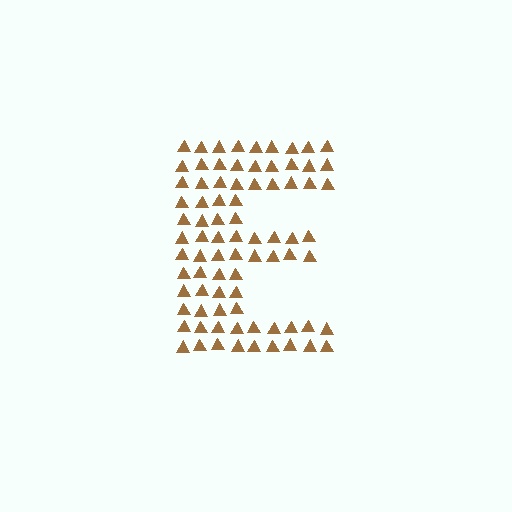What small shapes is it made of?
It is made of small triangles.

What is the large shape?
The large shape is the letter E.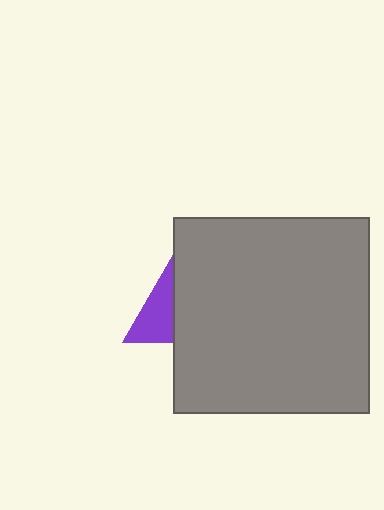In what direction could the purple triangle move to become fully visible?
The purple triangle could move left. That would shift it out from behind the gray square entirely.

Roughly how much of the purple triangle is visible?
A small part of it is visible (roughly 30%).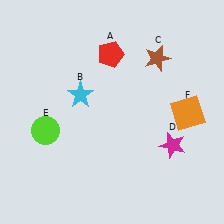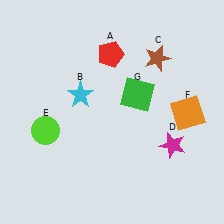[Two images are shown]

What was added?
A green square (G) was added in Image 2.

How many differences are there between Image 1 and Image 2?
There is 1 difference between the two images.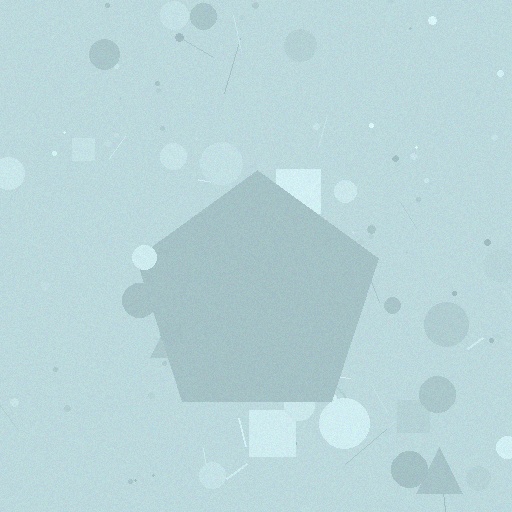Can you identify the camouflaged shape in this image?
The camouflaged shape is a pentagon.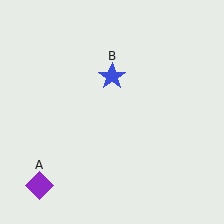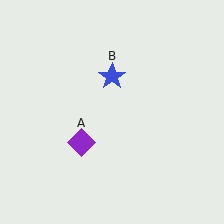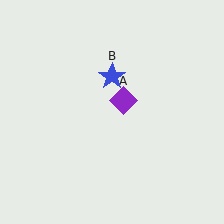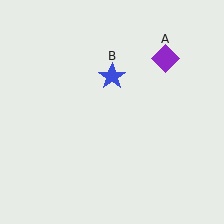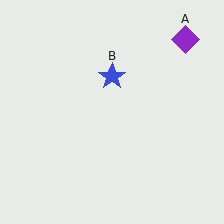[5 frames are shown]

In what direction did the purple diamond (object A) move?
The purple diamond (object A) moved up and to the right.